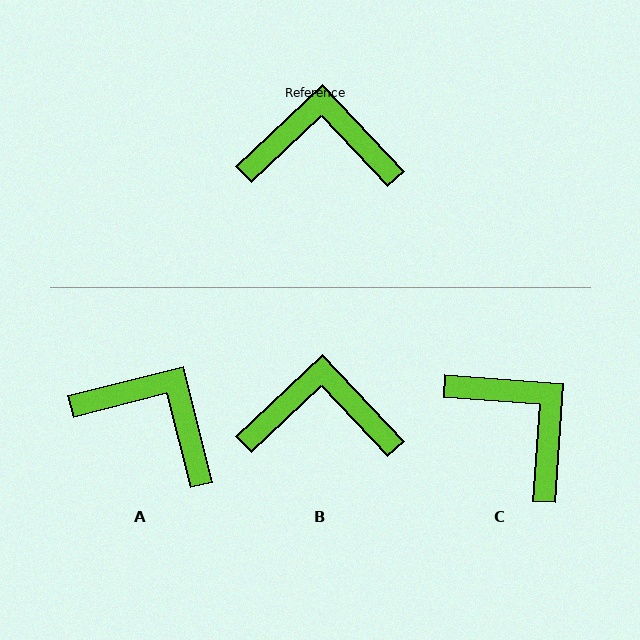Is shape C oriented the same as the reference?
No, it is off by about 47 degrees.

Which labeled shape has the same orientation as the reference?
B.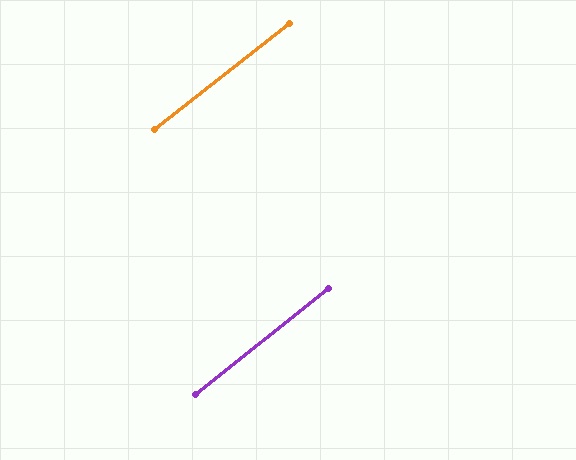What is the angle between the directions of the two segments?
Approximately 0 degrees.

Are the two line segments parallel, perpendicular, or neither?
Parallel — their directions differ by only 0.3°.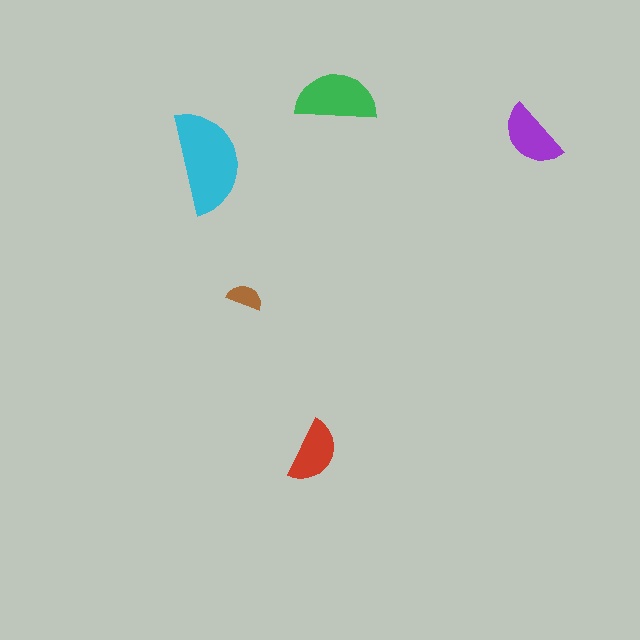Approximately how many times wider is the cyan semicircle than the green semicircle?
About 1.5 times wider.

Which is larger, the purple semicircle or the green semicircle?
The green one.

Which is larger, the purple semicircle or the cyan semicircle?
The cyan one.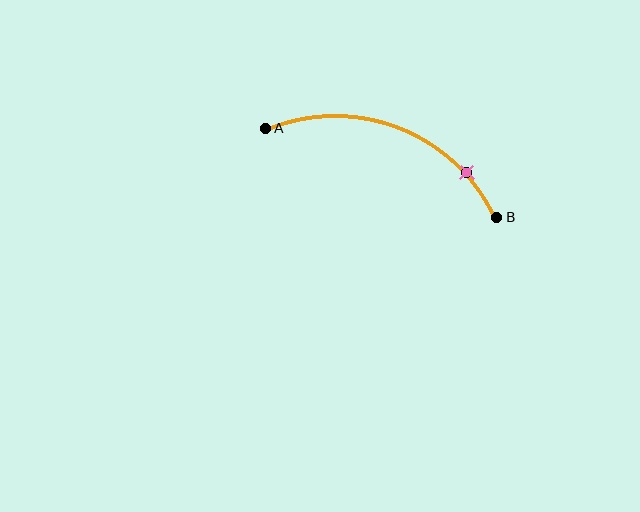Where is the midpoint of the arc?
The arc midpoint is the point on the curve farthest from the straight line joining A and B. It sits above that line.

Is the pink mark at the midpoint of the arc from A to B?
No. The pink mark lies on the arc but is closer to endpoint B. The arc midpoint would be at the point on the curve equidistant along the arc from both A and B.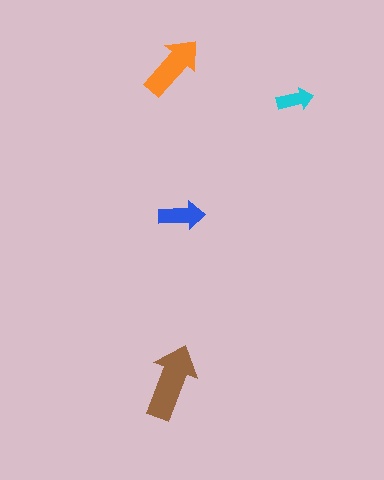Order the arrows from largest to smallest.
the brown one, the orange one, the blue one, the cyan one.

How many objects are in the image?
There are 4 objects in the image.